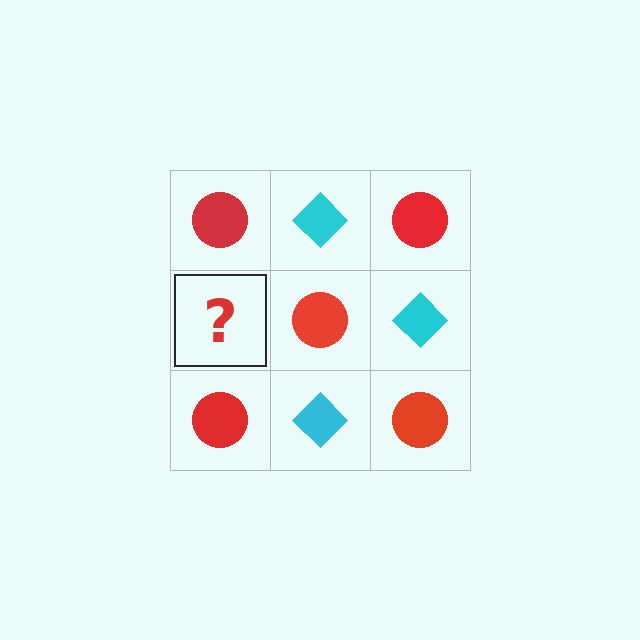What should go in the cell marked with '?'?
The missing cell should contain a cyan diamond.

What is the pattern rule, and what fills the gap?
The rule is that it alternates red circle and cyan diamond in a checkerboard pattern. The gap should be filled with a cyan diamond.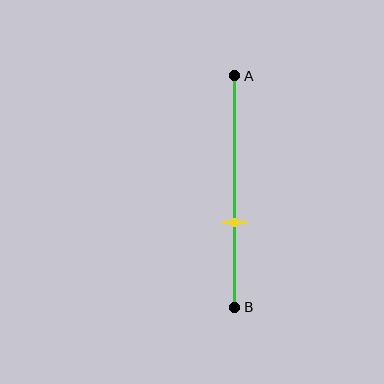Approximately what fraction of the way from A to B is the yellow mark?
The yellow mark is approximately 65% of the way from A to B.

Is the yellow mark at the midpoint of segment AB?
No, the mark is at about 65% from A, not at the 50% midpoint.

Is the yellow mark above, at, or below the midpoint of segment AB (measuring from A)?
The yellow mark is below the midpoint of segment AB.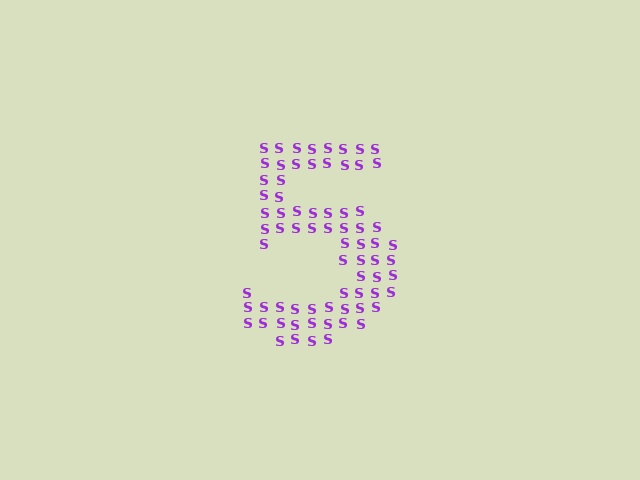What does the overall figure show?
The overall figure shows the digit 5.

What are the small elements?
The small elements are letter S's.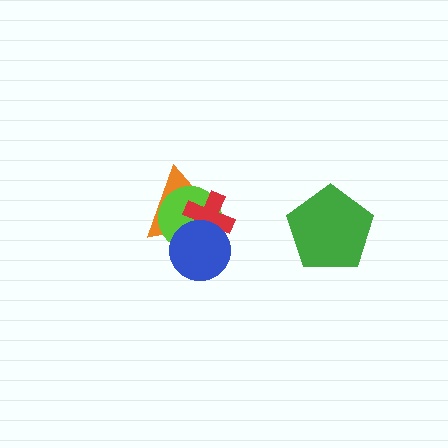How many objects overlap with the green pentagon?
0 objects overlap with the green pentagon.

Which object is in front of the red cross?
The blue circle is in front of the red cross.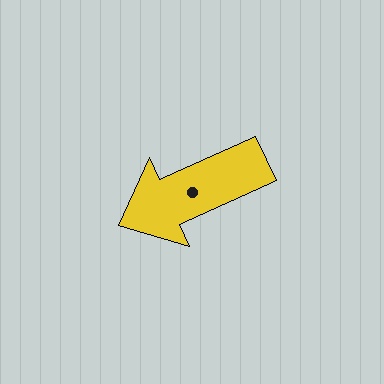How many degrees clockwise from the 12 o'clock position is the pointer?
Approximately 246 degrees.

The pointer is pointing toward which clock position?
Roughly 8 o'clock.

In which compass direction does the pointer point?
Southwest.